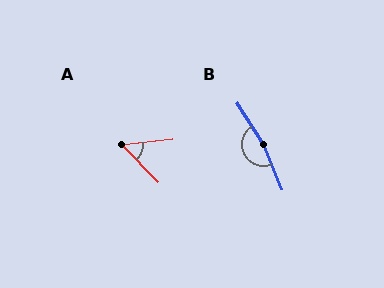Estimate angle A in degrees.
Approximately 51 degrees.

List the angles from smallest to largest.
A (51°), B (170°).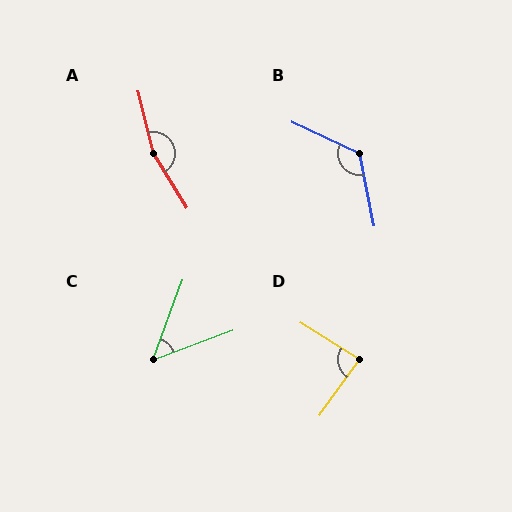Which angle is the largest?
A, at approximately 162 degrees.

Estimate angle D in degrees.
Approximately 87 degrees.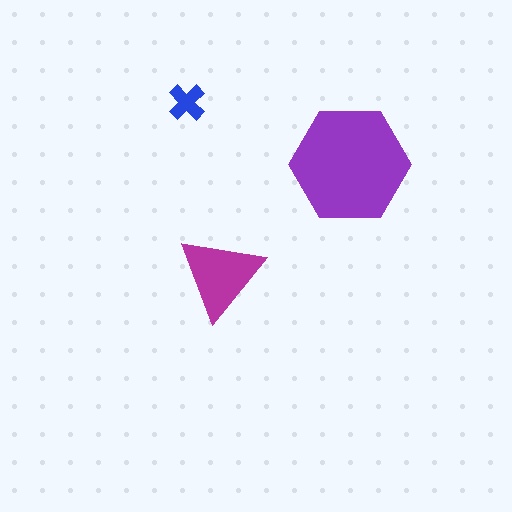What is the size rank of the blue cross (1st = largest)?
3rd.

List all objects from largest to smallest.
The purple hexagon, the magenta triangle, the blue cross.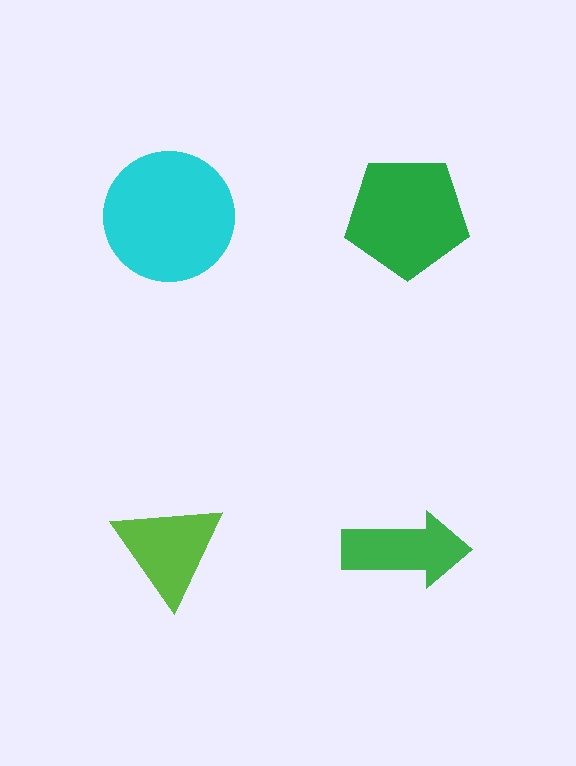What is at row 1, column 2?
A green pentagon.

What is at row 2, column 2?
A green arrow.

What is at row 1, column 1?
A cyan circle.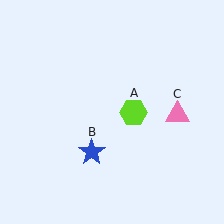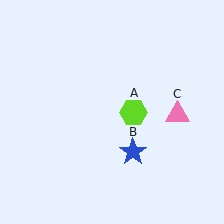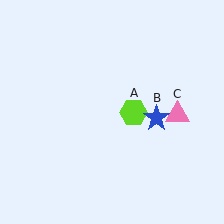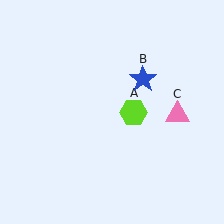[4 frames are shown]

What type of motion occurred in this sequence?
The blue star (object B) rotated counterclockwise around the center of the scene.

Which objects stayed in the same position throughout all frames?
Lime hexagon (object A) and pink triangle (object C) remained stationary.